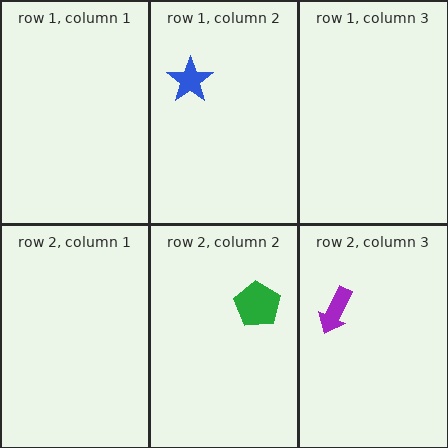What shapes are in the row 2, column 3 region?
The purple arrow.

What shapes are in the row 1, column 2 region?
The blue star.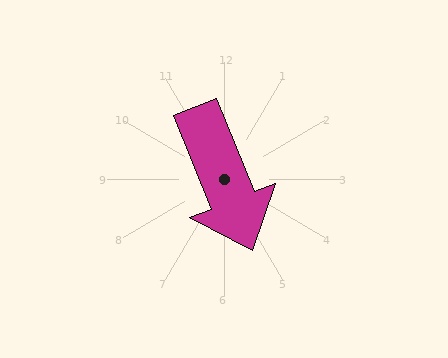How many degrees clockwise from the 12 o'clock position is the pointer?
Approximately 158 degrees.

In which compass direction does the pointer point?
South.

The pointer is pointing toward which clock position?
Roughly 5 o'clock.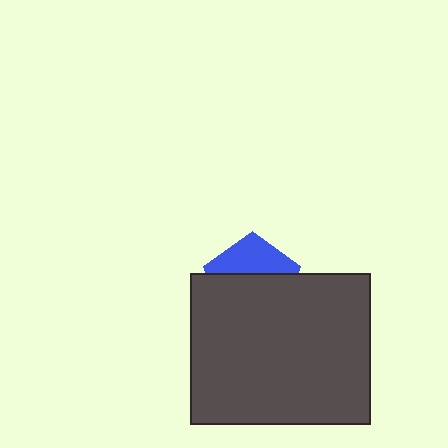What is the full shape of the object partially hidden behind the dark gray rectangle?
The partially hidden object is a blue pentagon.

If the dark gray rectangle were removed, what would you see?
You would see the complete blue pentagon.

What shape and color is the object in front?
The object in front is a dark gray rectangle.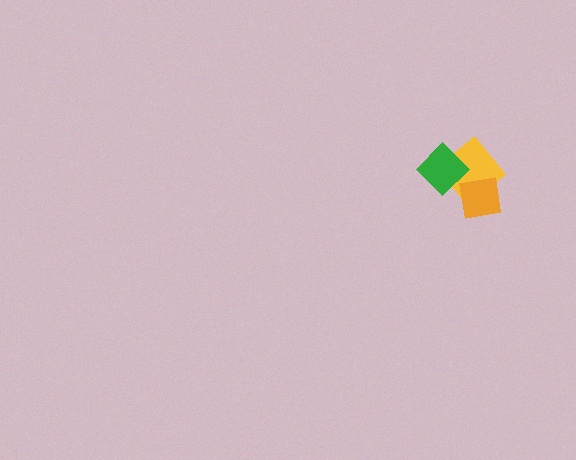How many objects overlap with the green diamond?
1 object overlaps with the green diamond.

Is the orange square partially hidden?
No, no other shape covers it.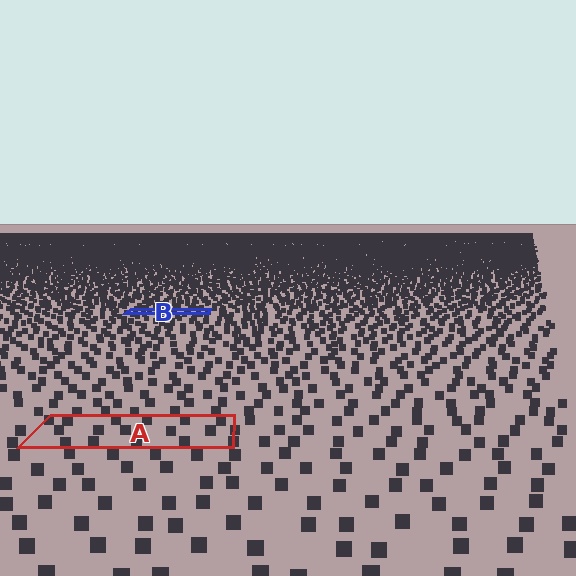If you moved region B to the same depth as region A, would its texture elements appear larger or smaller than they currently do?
They would appear larger. At a closer depth, the same texture elements are projected at a bigger on-screen size.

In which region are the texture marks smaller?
The texture marks are smaller in region B, because it is farther away.